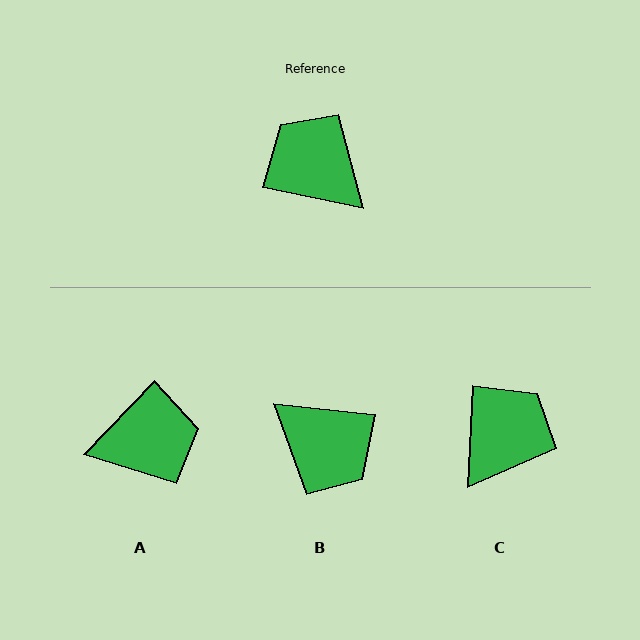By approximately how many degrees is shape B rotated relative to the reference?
Approximately 175 degrees clockwise.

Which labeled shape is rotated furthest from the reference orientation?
B, about 175 degrees away.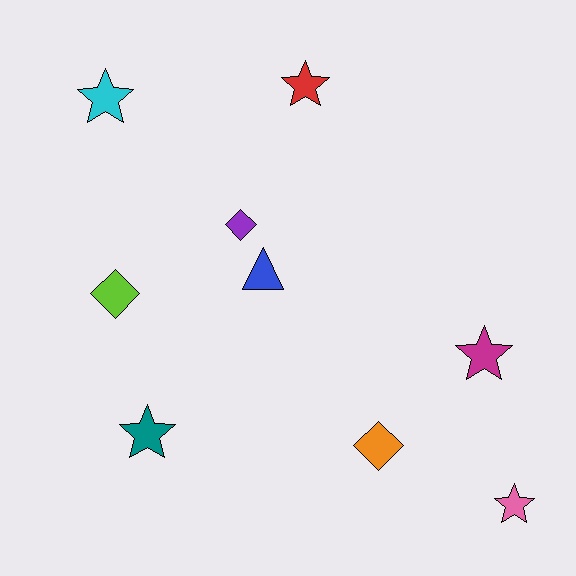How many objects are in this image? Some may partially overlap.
There are 9 objects.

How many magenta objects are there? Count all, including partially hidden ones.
There is 1 magenta object.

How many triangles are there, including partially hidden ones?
There is 1 triangle.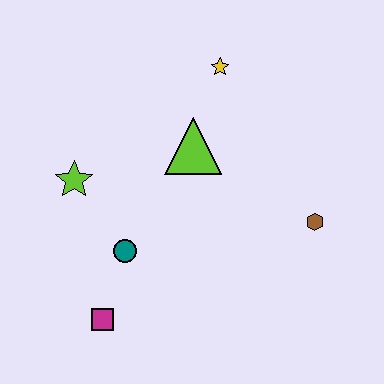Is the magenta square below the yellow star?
Yes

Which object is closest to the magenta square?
The teal circle is closest to the magenta square.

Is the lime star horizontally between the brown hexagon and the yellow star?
No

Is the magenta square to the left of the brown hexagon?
Yes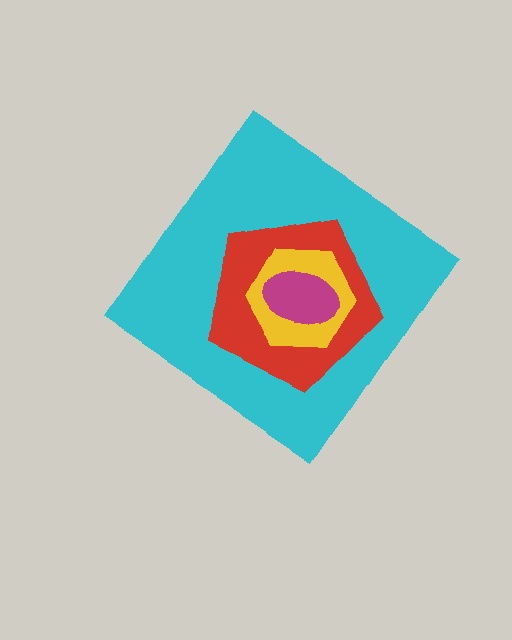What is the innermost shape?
The magenta ellipse.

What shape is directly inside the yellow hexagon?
The magenta ellipse.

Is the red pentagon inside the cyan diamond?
Yes.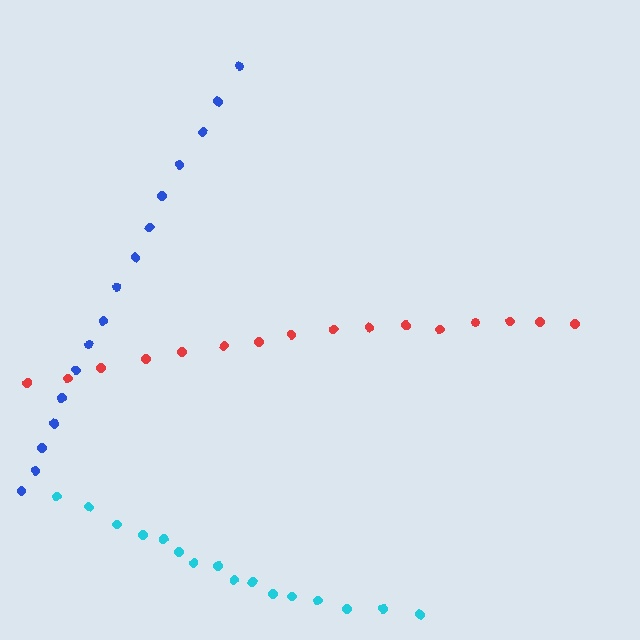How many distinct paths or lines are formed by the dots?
There are 3 distinct paths.